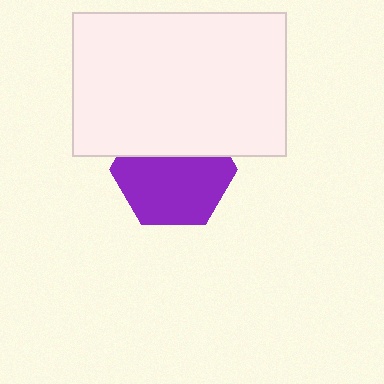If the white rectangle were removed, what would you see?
You would see the complete purple hexagon.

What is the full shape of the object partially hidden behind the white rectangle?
The partially hidden object is a purple hexagon.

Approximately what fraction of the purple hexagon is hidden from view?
Roughly 36% of the purple hexagon is hidden behind the white rectangle.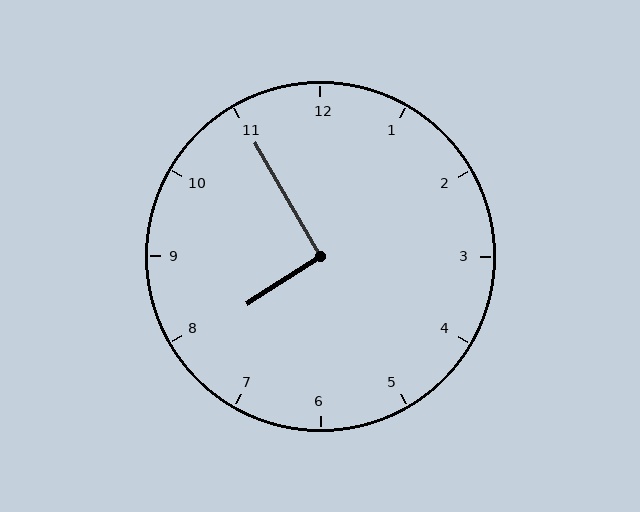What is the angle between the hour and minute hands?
Approximately 92 degrees.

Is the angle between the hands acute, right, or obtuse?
It is right.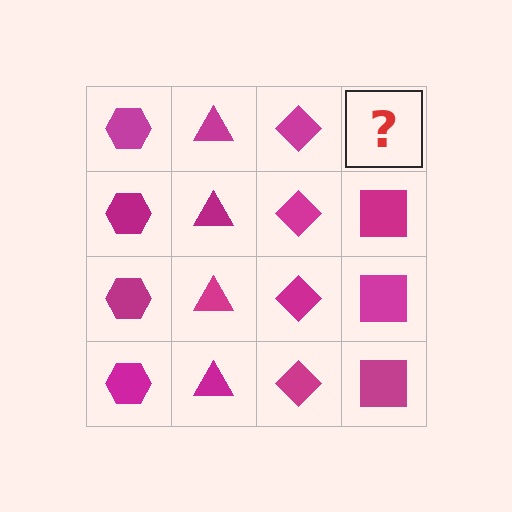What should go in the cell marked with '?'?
The missing cell should contain a magenta square.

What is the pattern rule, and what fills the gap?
The rule is that each column has a consistent shape. The gap should be filled with a magenta square.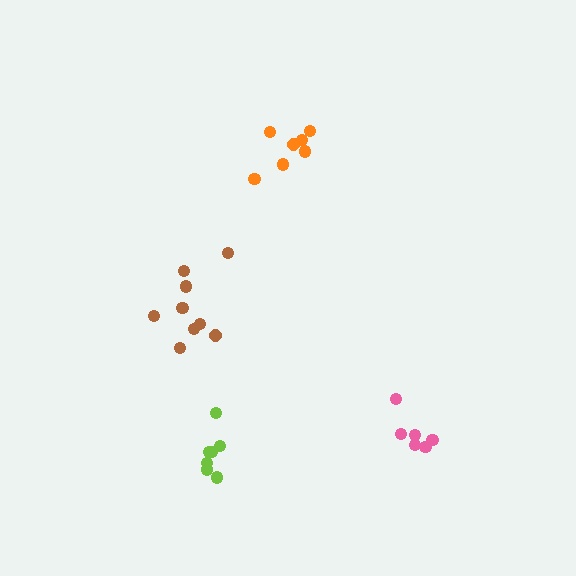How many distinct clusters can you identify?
There are 4 distinct clusters.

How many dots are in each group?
Group 1: 7 dots, Group 2: 6 dots, Group 3: 9 dots, Group 4: 7 dots (29 total).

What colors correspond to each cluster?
The clusters are colored: orange, pink, brown, lime.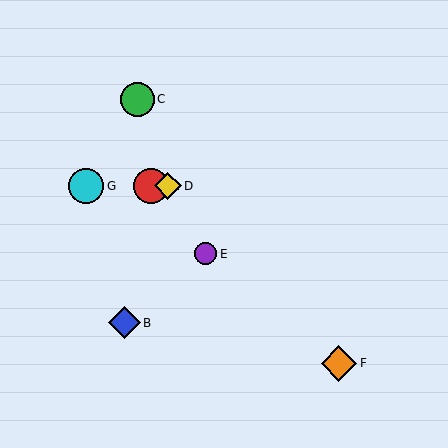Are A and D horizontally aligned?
Yes, both are at y≈186.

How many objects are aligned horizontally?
3 objects (A, D, G) are aligned horizontally.